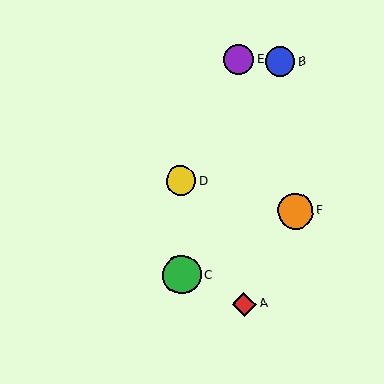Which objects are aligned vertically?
Objects A, E are aligned vertically.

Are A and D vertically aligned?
No, A is at x≈244 and D is at x≈181.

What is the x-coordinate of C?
Object C is at x≈182.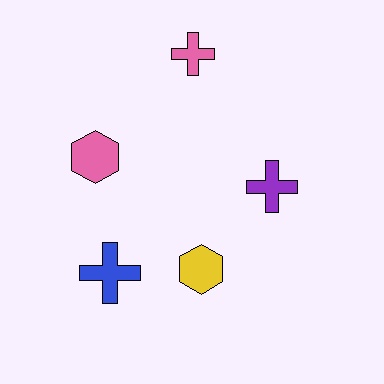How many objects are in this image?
There are 5 objects.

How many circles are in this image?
There are no circles.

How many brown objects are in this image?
There are no brown objects.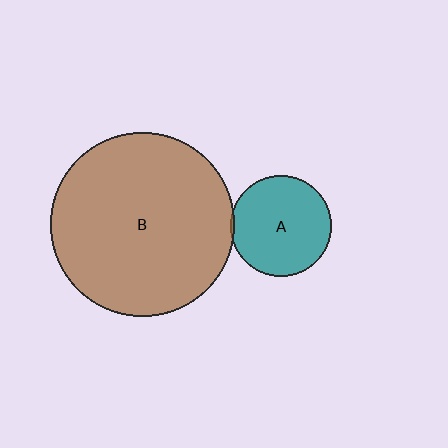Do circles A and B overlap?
Yes.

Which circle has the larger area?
Circle B (brown).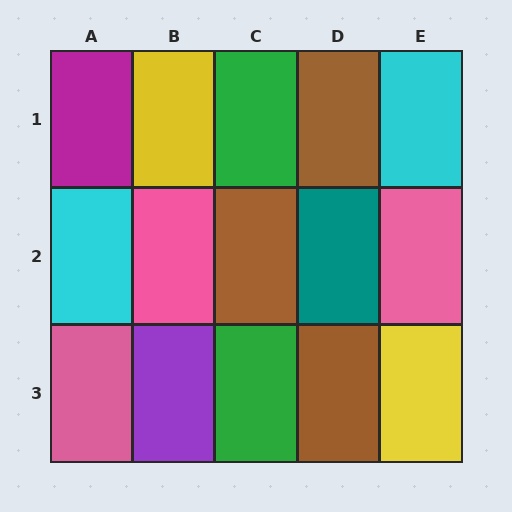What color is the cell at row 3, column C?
Green.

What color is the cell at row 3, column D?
Brown.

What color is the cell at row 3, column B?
Purple.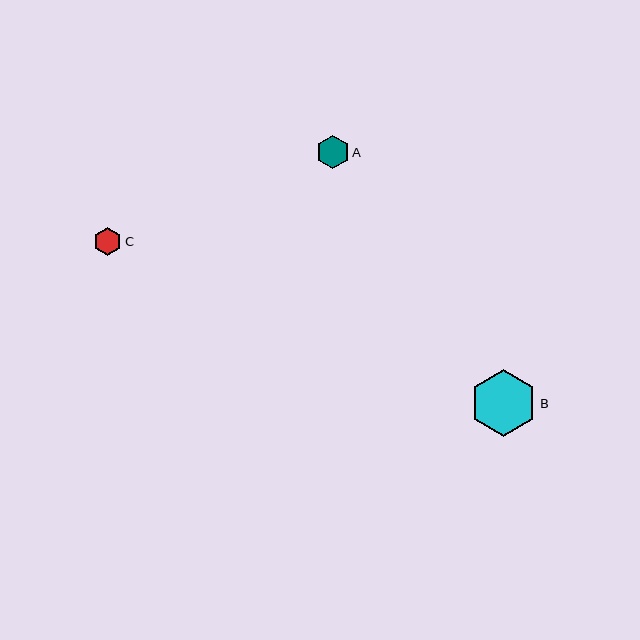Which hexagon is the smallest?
Hexagon C is the smallest with a size of approximately 28 pixels.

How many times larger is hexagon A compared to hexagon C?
Hexagon A is approximately 1.2 times the size of hexagon C.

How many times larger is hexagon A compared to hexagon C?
Hexagon A is approximately 1.2 times the size of hexagon C.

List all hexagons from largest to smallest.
From largest to smallest: B, A, C.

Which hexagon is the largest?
Hexagon B is the largest with a size of approximately 67 pixels.